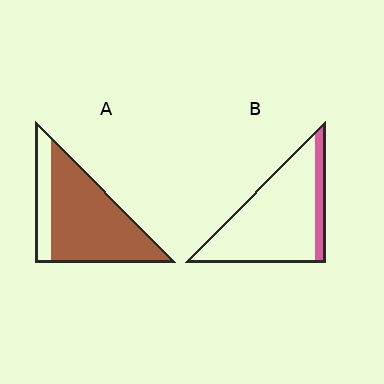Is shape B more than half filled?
No.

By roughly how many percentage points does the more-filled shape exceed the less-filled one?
By roughly 65 percentage points (A over B).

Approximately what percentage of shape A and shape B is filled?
A is approximately 80% and B is approximately 15%.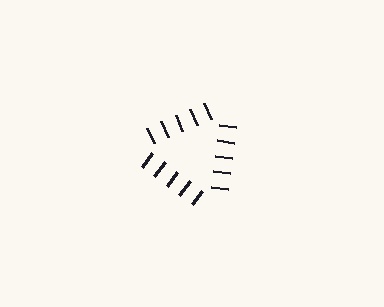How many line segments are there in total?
15 — 5 along each of the 3 edges.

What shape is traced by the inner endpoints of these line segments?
An illusory triangle — the line segments terminate on its edges but no continuous stroke is drawn.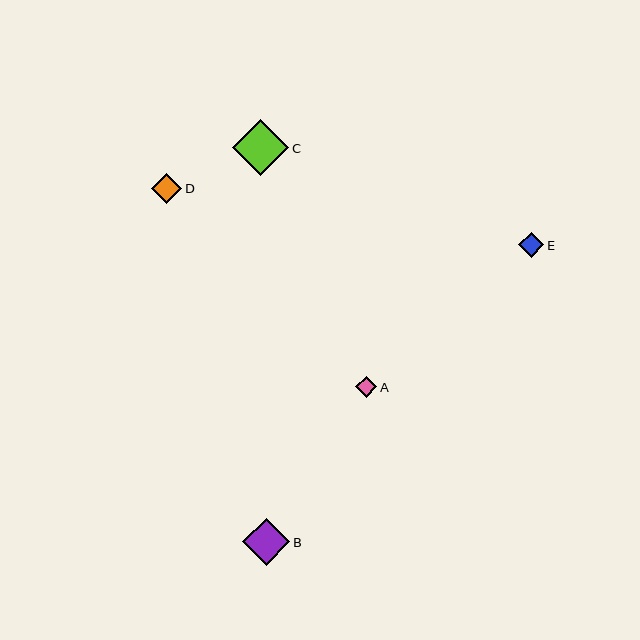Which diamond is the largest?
Diamond C is the largest with a size of approximately 56 pixels.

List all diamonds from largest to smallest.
From largest to smallest: C, B, D, E, A.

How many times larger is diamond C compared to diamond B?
Diamond C is approximately 1.2 times the size of diamond B.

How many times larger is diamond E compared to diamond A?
Diamond E is approximately 1.2 times the size of diamond A.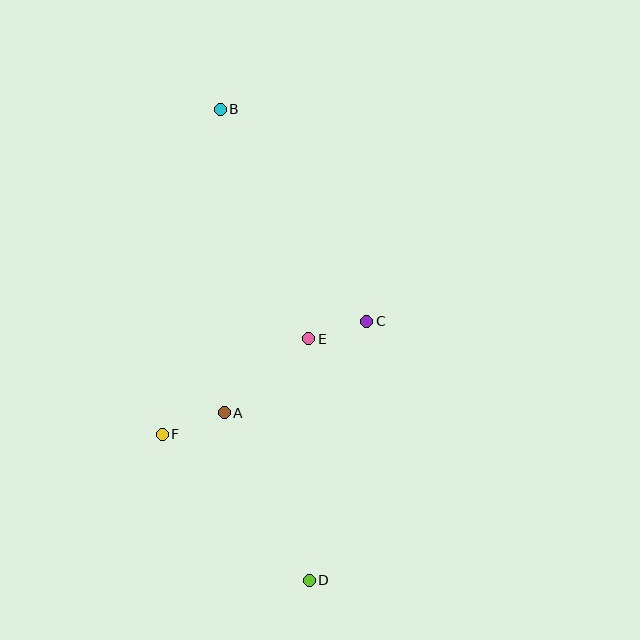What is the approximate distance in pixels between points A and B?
The distance between A and B is approximately 304 pixels.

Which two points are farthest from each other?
Points B and D are farthest from each other.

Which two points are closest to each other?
Points C and E are closest to each other.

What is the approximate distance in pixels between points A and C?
The distance between A and C is approximately 169 pixels.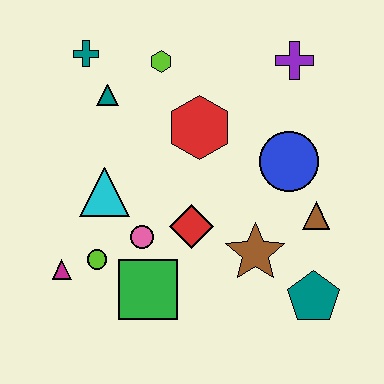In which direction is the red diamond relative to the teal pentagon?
The red diamond is to the left of the teal pentagon.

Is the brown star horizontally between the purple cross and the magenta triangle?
Yes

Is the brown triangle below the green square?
No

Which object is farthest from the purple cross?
The magenta triangle is farthest from the purple cross.